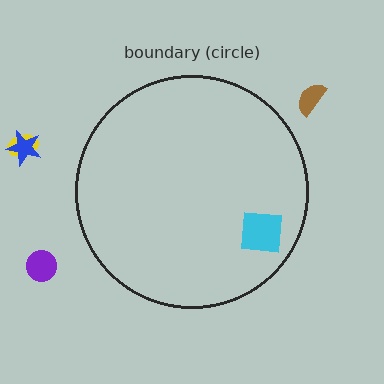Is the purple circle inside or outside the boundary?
Outside.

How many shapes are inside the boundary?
1 inside, 4 outside.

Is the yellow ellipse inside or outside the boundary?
Outside.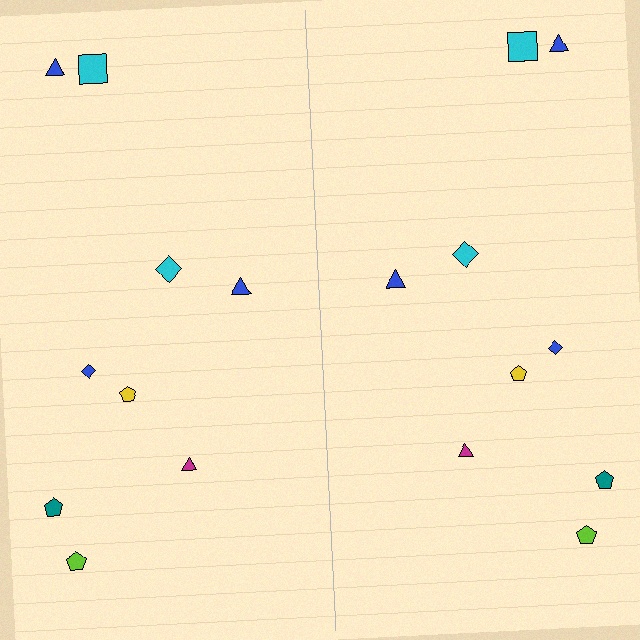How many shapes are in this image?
There are 18 shapes in this image.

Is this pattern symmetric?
Yes, this pattern has bilateral (reflection) symmetry.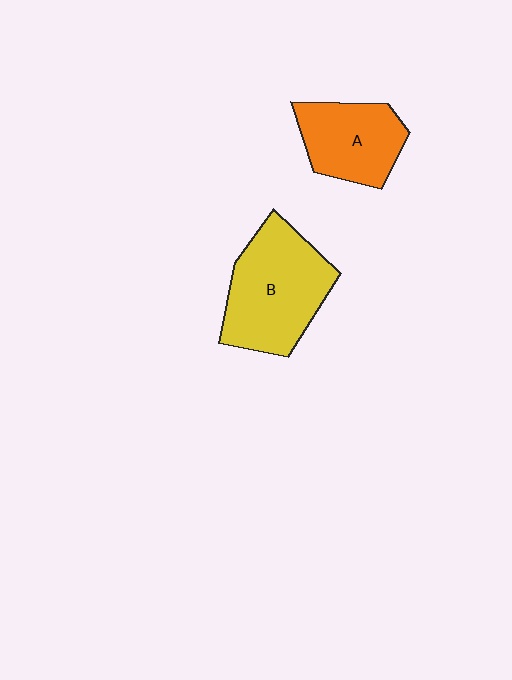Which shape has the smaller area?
Shape A (orange).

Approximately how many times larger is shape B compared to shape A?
Approximately 1.4 times.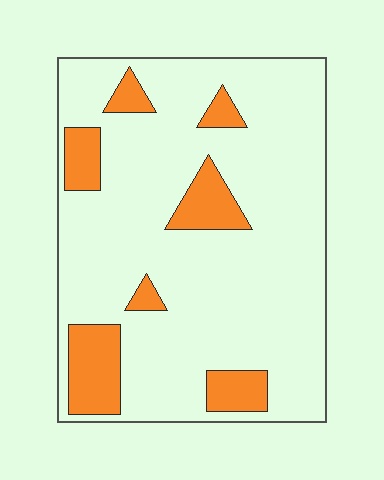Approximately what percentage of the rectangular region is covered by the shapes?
Approximately 15%.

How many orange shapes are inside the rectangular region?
7.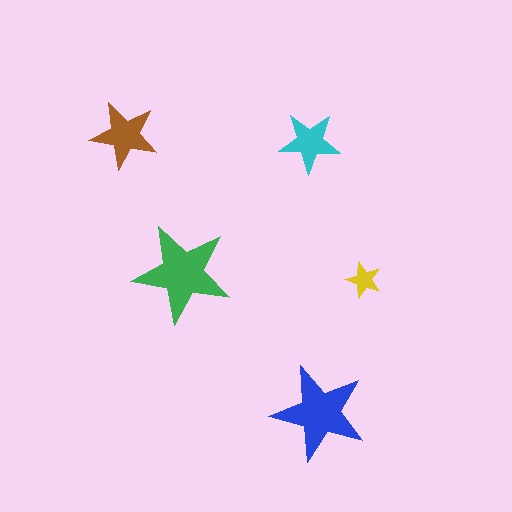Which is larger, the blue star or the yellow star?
The blue one.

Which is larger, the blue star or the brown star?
The blue one.